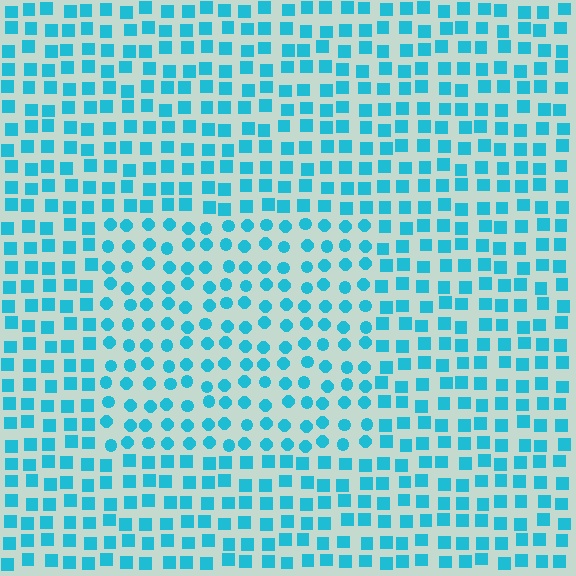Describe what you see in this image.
The image is filled with small cyan elements arranged in a uniform grid. A rectangle-shaped region contains circles, while the surrounding area contains squares. The boundary is defined purely by the change in element shape.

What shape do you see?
I see a rectangle.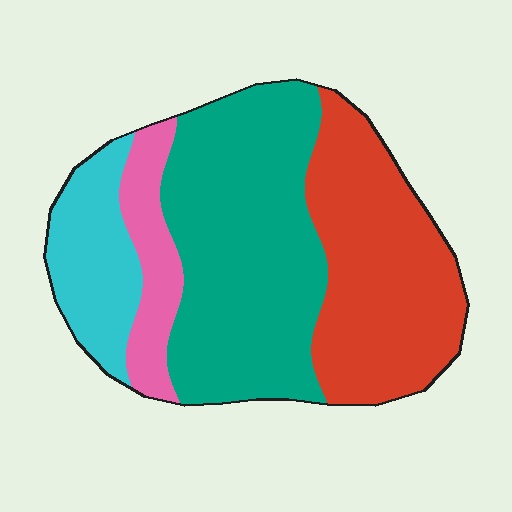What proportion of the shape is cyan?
Cyan covers around 15% of the shape.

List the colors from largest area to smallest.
From largest to smallest: teal, red, cyan, pink.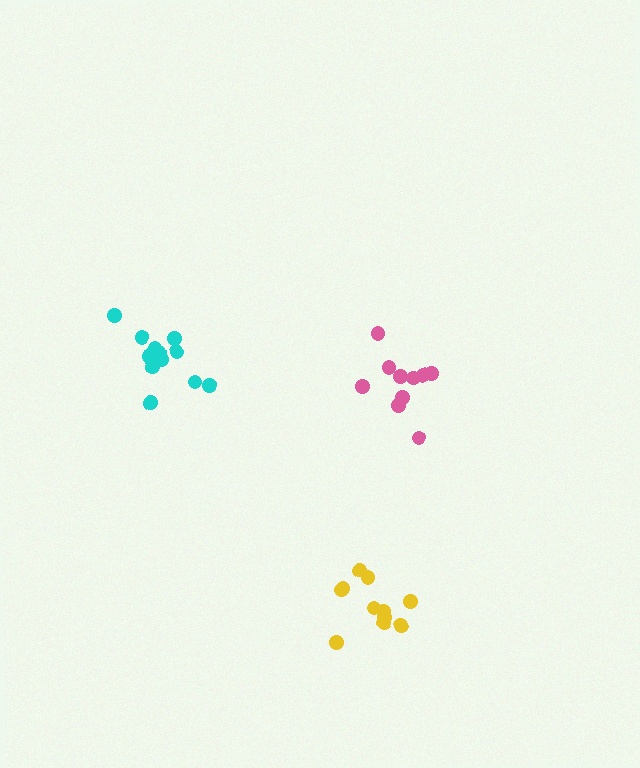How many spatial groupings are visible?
There are 3 spatial groupings.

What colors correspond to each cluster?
The clusters are colored: yellow, pink, cyan.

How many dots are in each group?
Group 1: 11 dots, Group 2: 10 dots, Group 3: 13 dots (34 total).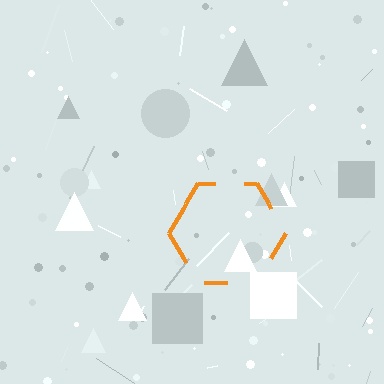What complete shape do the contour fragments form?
The contour fragments form a hexagon.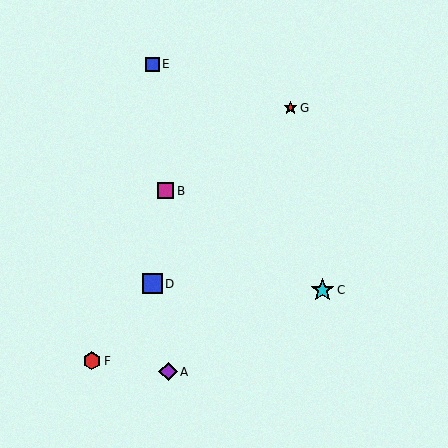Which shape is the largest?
The cyan star (labeled C) is the largest.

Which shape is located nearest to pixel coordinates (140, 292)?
The blue square (labeled D) at (152, 284) is nearest to that location.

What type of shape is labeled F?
Shape F is a red hexagon.